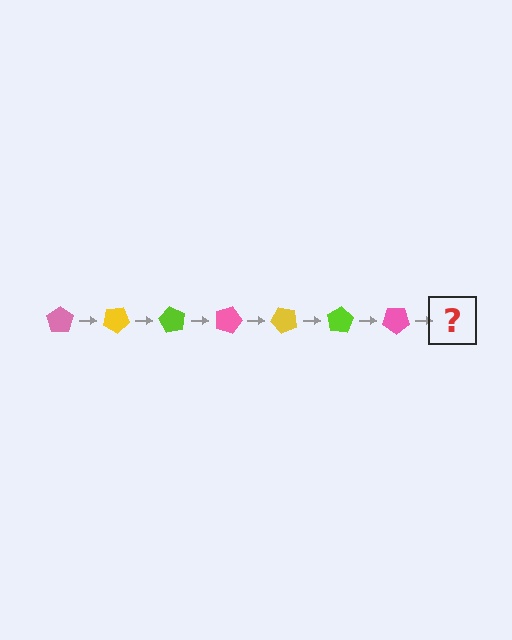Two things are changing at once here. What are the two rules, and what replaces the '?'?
The two rules are that it rotates 30 degrees each step and the color cycles through pink, yellow, and lime. The '?' should be a yellow pentagon, rotated 210 degrees from the start.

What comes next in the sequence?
The next element should be a yellow pentagon, rotated 210 degrees from the start.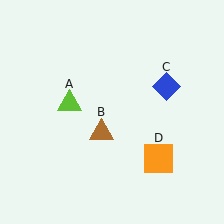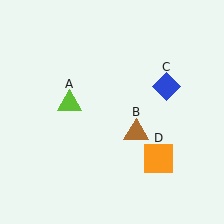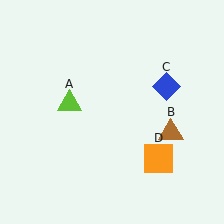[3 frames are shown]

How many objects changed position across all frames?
1 object changed position: brown triangle (object B).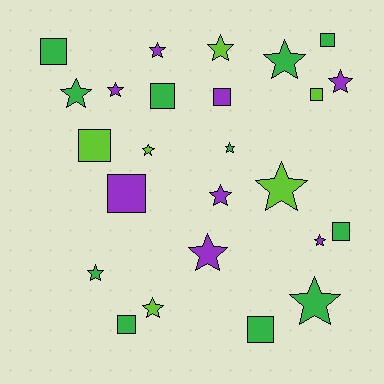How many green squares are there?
There are 6 green squares.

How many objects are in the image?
There are 25 objects.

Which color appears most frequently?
Green, with 11 objects.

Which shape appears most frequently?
Star, with 15 objects.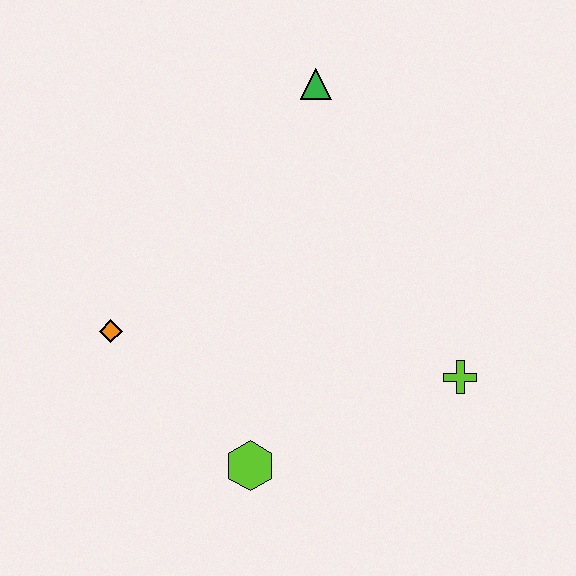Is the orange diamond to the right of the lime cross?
No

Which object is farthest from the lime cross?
The orange diamond is farthest from the lime cross.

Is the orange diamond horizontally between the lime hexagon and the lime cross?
No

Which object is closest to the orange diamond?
The lime hexagon is closest to the orange diamond.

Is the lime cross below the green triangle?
Yes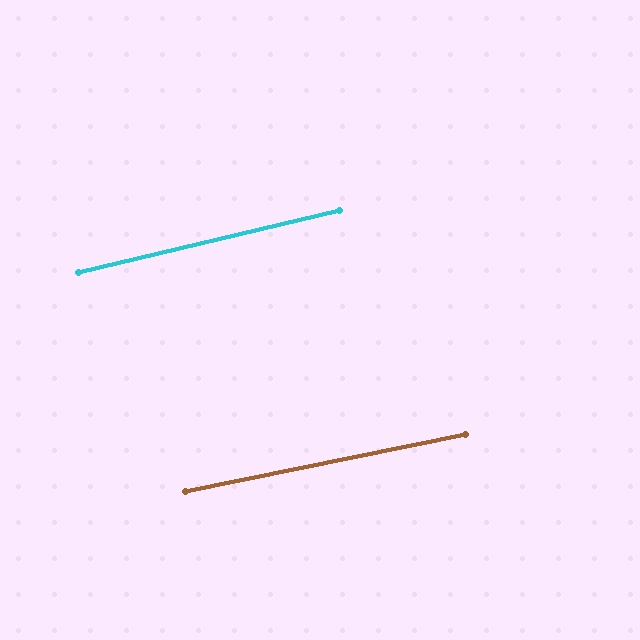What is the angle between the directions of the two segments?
Approximately 2 degrees.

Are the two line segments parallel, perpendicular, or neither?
Parallel — their directions differ by only 1.9°.